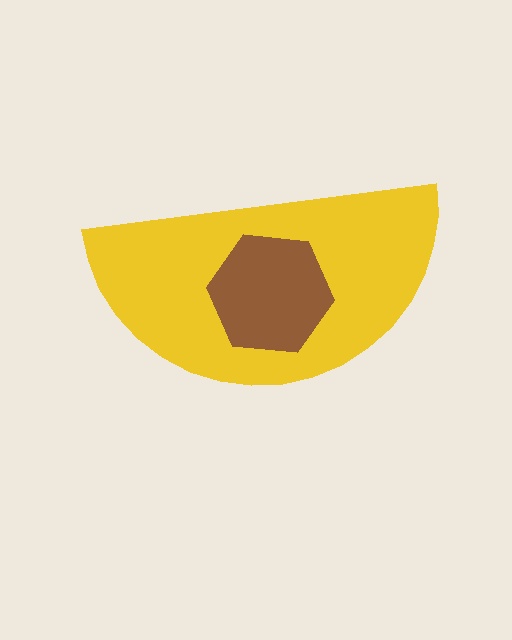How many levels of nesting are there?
2.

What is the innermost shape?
The brown hexagon.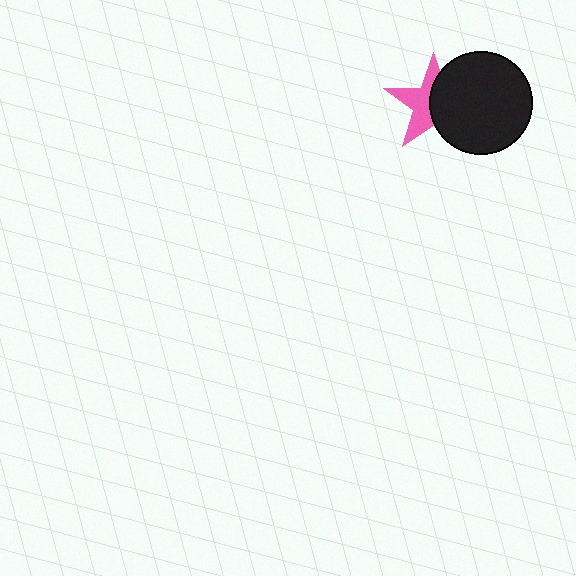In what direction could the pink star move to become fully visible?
The pink star could move left. That would shift it out from behind the black circle entirely.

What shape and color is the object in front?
The object in front is a black circle.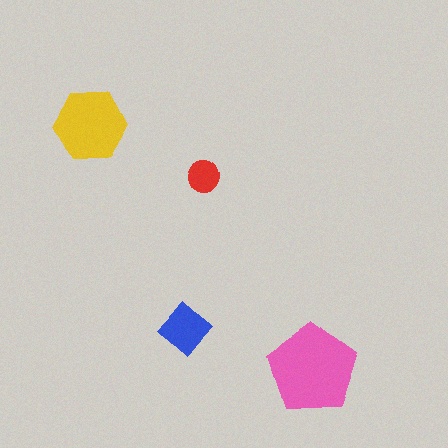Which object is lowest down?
The pink pentagon is bottommost.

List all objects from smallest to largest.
The red circle, the blue diamond, the yellow hexagon, the pink pentagon.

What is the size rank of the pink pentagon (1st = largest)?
1st.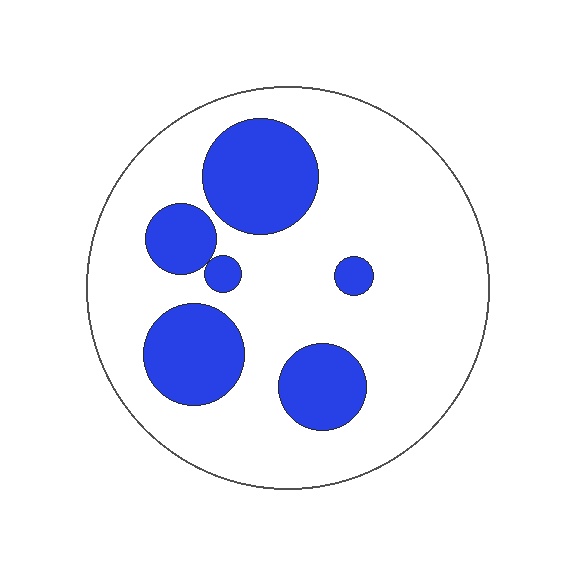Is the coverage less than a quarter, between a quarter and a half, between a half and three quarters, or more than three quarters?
Less than a quarter.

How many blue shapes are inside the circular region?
6.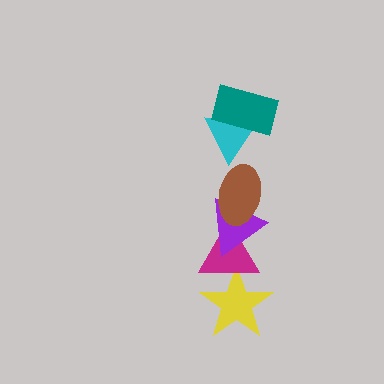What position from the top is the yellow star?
The yellow star is 6th from the top.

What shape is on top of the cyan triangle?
The teal rectangle is on top of the cyan triangle.